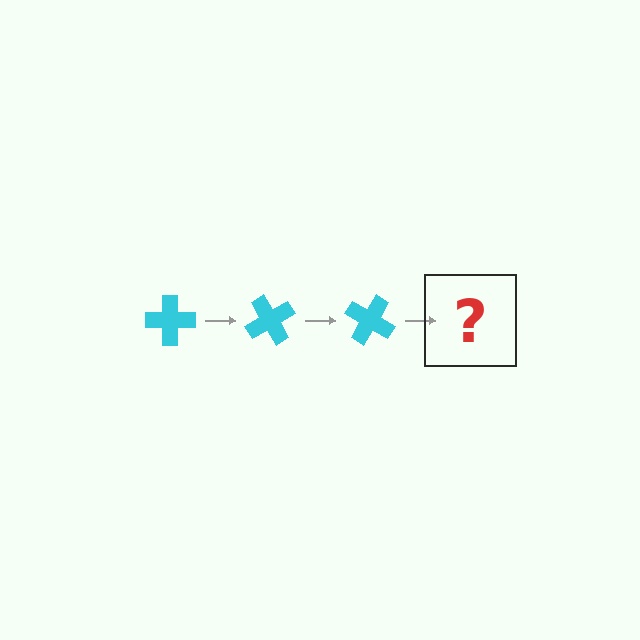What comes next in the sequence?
The next element should be a cyan cross rotated 180 degrees.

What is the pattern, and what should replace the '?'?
The pattern is that the cross rotates 60 degrees each step. The '?' should be a cyan cross rotated 180 degrees.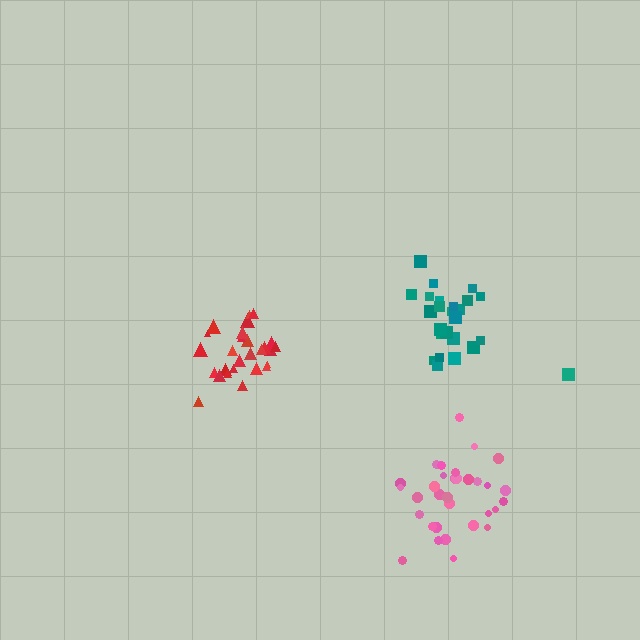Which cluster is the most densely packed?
Red.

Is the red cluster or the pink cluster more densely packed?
Red.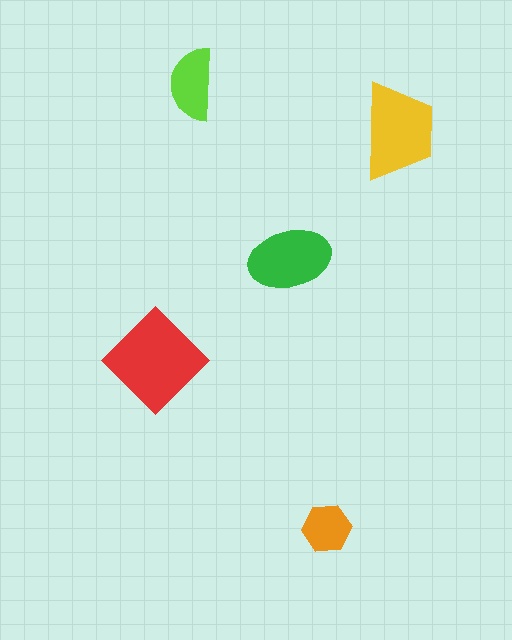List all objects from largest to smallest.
The red diamond, the yellow trapezoid, the green ellipse, the lime semicircle, the orange hexagon.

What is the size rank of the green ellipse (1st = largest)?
3rd.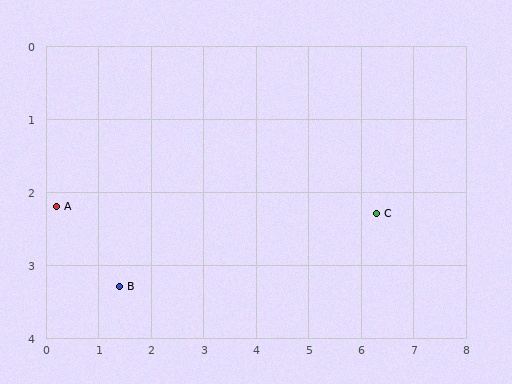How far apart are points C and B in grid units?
Points C and B are about 5.0 grid units apart.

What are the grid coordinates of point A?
Point A is at approximately (0.2, 2.2).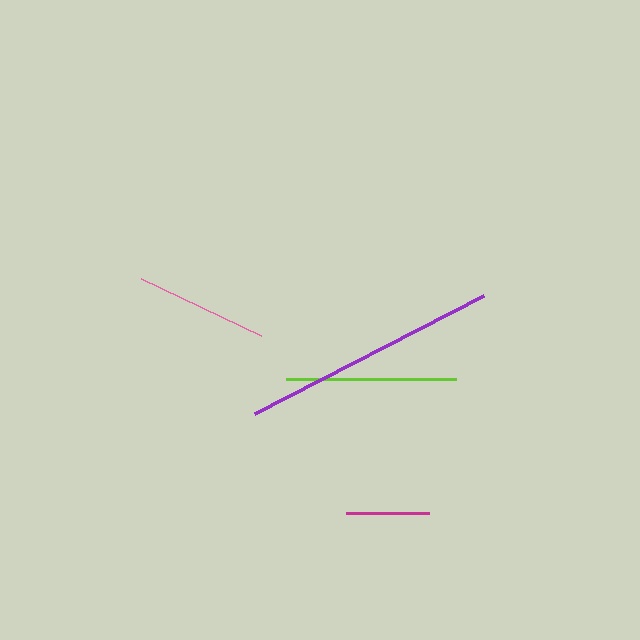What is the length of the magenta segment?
The magenta segment is approximately 83 pixels long.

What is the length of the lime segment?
The lime segment is approximately 169 pixels long.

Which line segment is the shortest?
The magenta line is the shortest at approximately 83 pixels.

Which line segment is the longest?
The purple line is the longest at approximately 257 pixels.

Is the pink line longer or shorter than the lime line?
The lime line is longer than the pink line.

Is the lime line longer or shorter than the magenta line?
The lime line is longer than the magenta line.